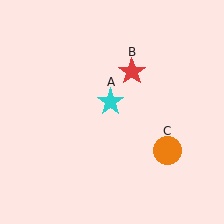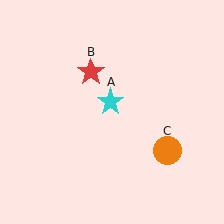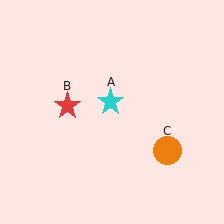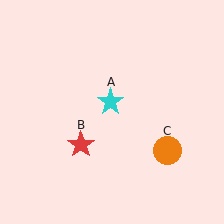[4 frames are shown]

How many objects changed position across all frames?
1 object changed position: red star (object B).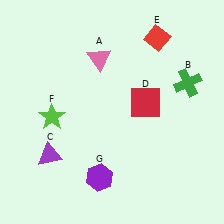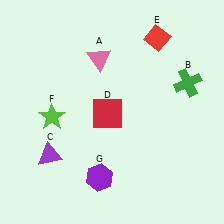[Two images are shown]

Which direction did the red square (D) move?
The red square (D) moved left.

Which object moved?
The red square (D) moved left.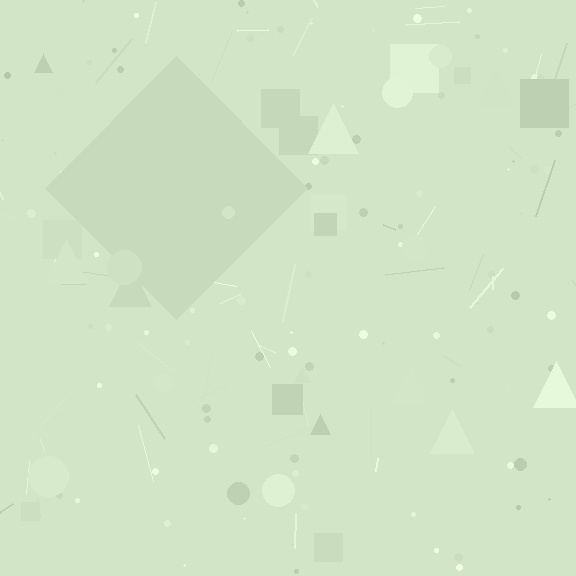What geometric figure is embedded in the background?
A diamond is embedded in the background.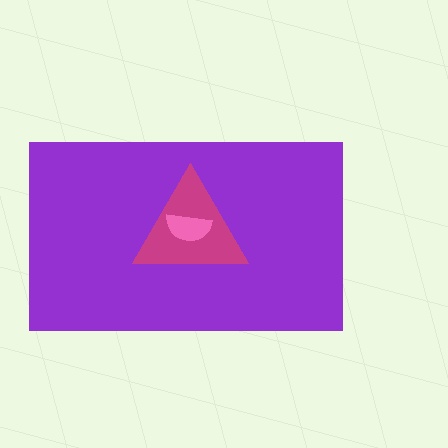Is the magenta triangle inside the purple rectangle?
Yes.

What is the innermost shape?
The pink semicircle.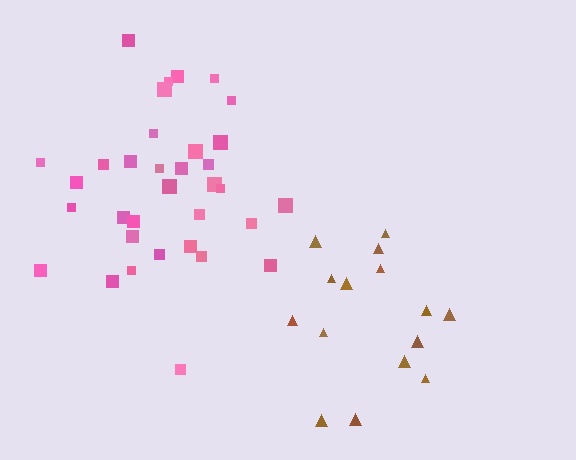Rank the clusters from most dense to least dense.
pink, brown.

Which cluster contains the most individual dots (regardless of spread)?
Pink (34).